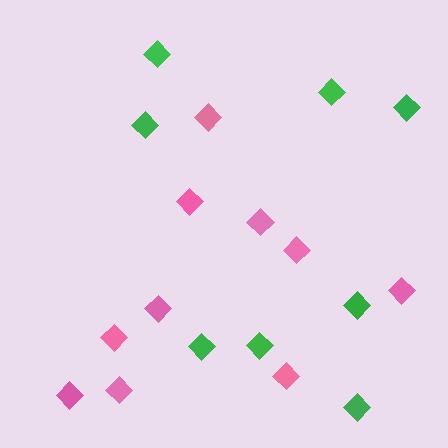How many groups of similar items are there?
There are 2 groups: one group of green diamonds (8) and one group of pink diamonds (10).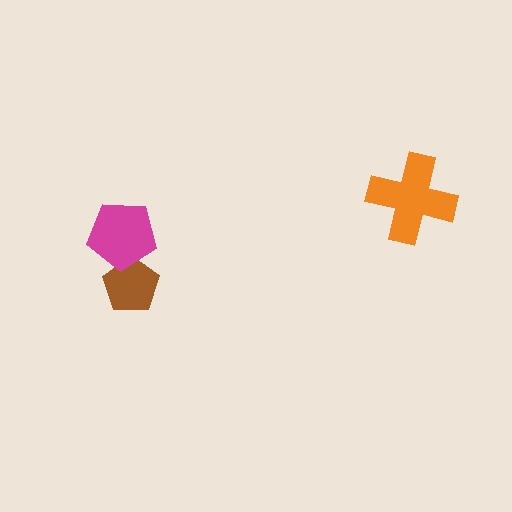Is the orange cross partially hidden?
No, no other shape covers it.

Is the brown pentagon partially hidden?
Yes, it is partially covered by another shape.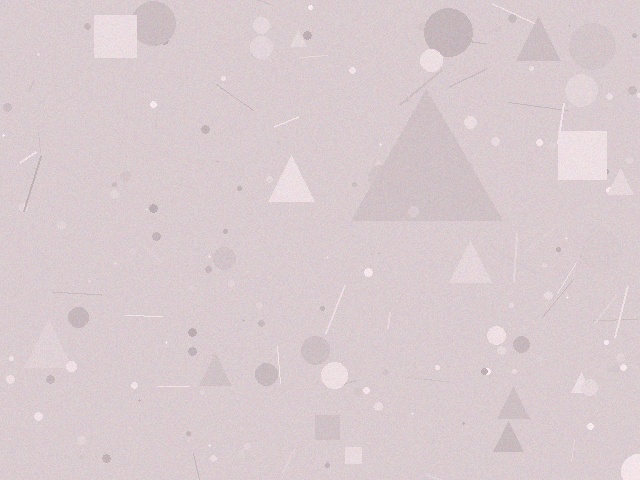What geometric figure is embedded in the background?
A triangle is embedded in the background.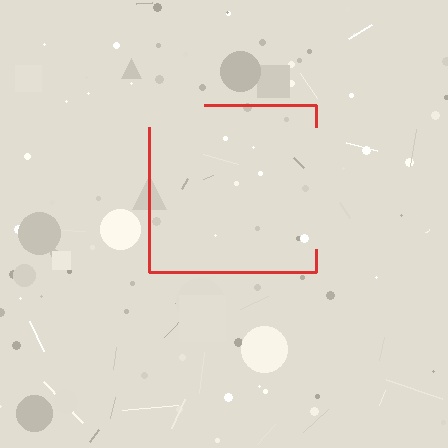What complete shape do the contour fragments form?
The contour fragments form a square.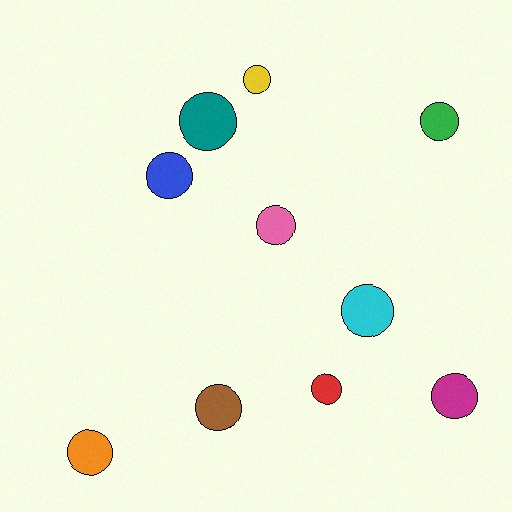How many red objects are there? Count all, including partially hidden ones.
There is 1 red object.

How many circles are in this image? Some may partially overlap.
There are 10 circles.